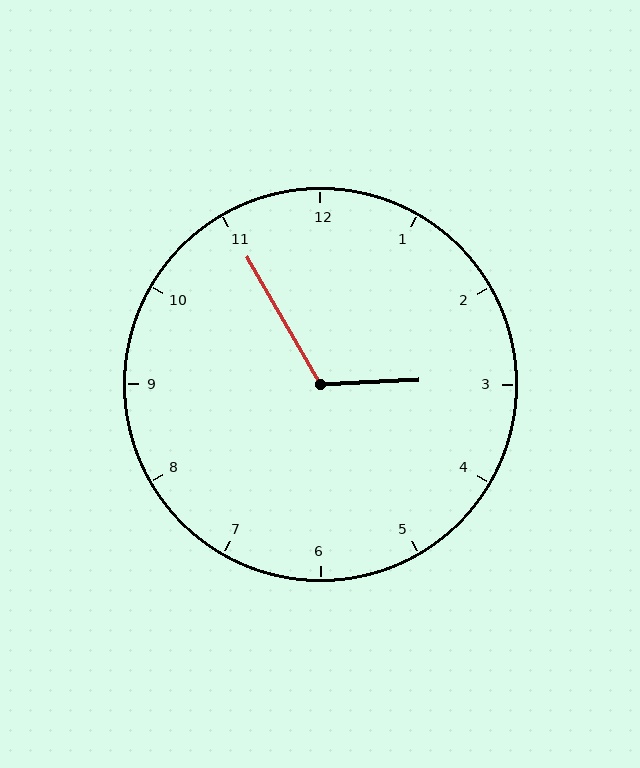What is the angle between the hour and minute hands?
Approximately 118 degrees.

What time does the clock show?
2:55.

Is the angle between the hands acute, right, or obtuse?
It is obtuse.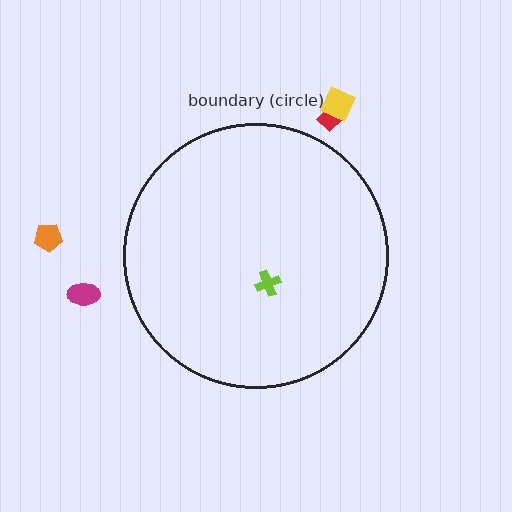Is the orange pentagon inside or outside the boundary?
Outside.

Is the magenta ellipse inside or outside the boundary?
Outside.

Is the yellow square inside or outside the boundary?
Outside.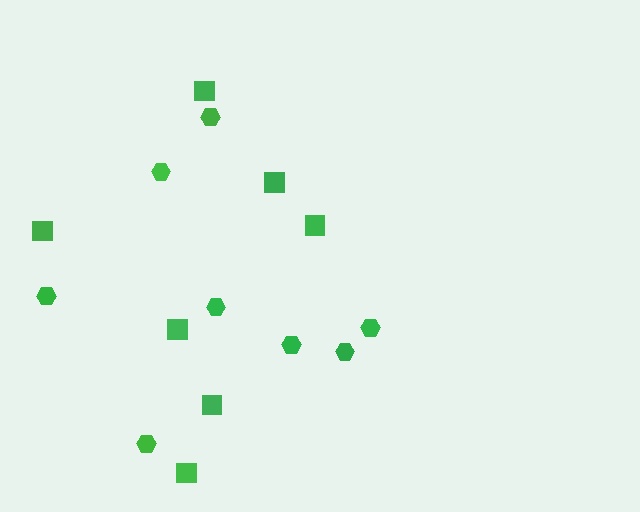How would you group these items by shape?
There are 2 groups: one group of hexagons (8) and one group of squares (7).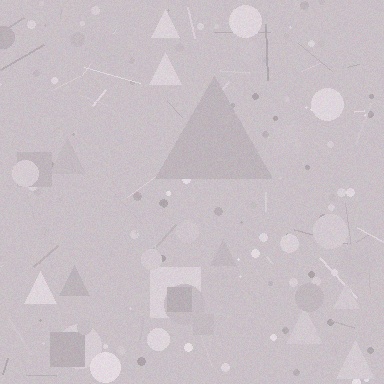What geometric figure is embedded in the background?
A triangle is embedded in the background.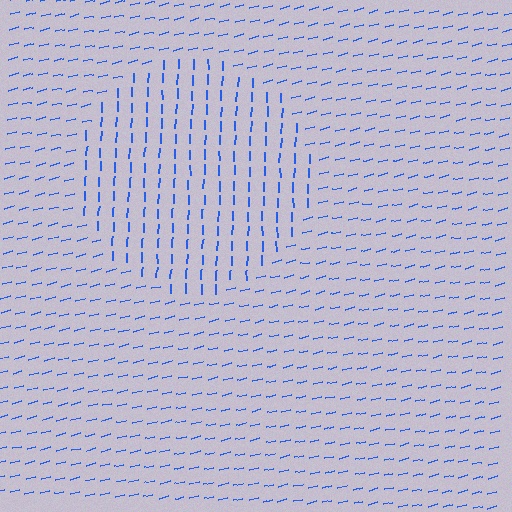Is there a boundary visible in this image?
Yes, there is a texture boundary formed by a change in line orientation.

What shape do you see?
I see a circle.